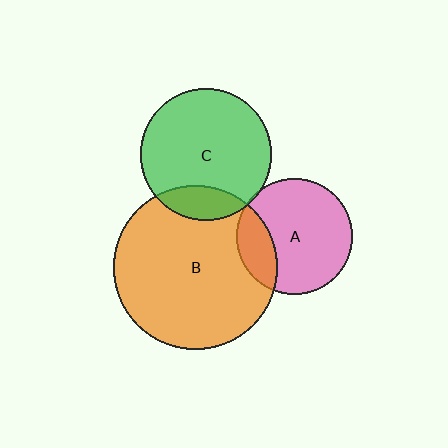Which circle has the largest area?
Circle B (orange).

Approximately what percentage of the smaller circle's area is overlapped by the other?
Approximately 20%.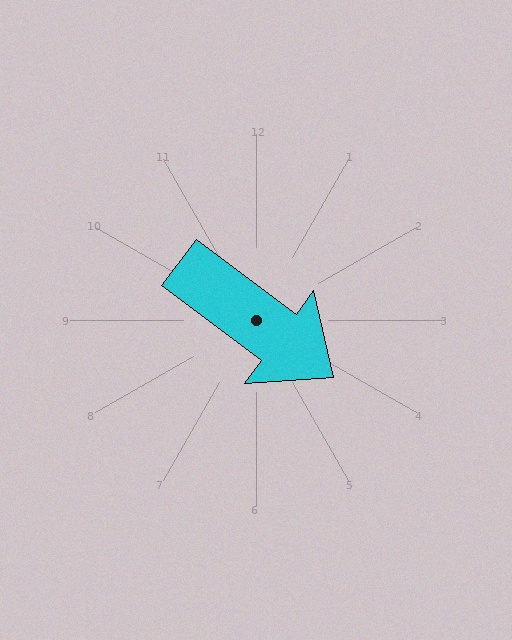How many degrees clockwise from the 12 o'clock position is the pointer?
Approximately 127 degrees.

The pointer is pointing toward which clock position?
Roughly 4 o'clock.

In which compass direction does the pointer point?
Southeast.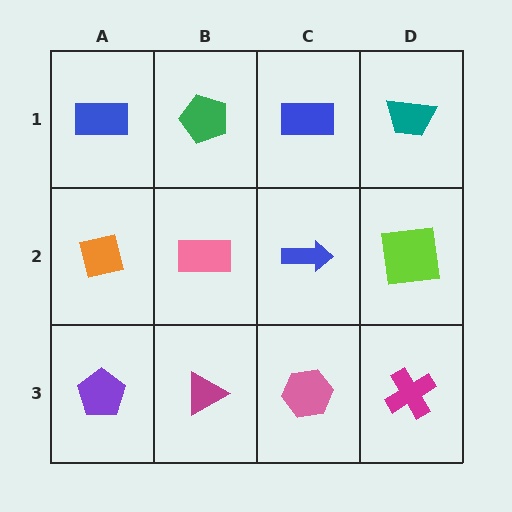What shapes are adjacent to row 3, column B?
A pink rectangle (row 2, column B), a purple pentagon (row 3, column A), a pink hexagon (row 3, column C).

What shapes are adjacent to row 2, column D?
A teal trapezoid (row 1, column D), a magenta cross (row 3, column D), a blue arrow (row 2, column C).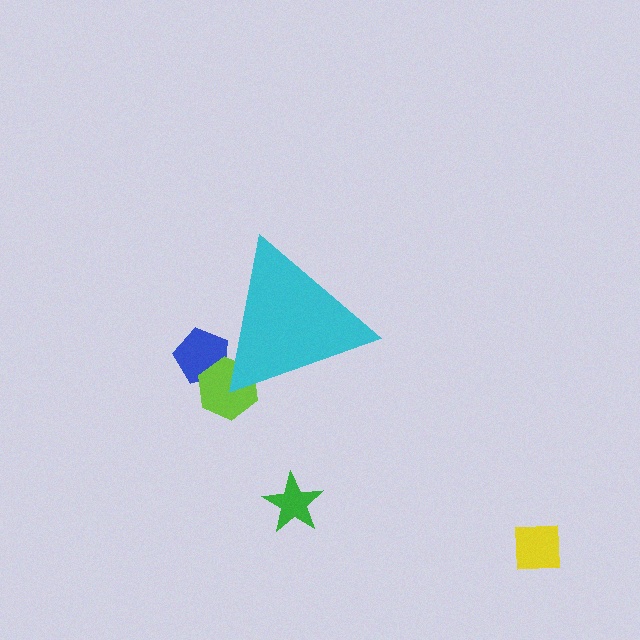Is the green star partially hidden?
No, the green star is fully visible.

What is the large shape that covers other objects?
A cyan triangle.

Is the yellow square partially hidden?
No, the yellow square is fully visible.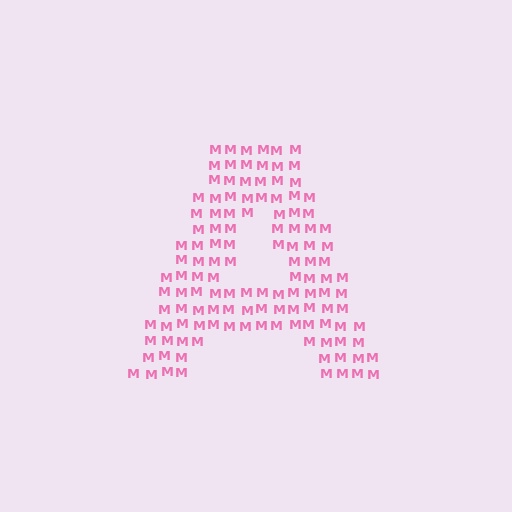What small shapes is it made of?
It is made of small letter M's.